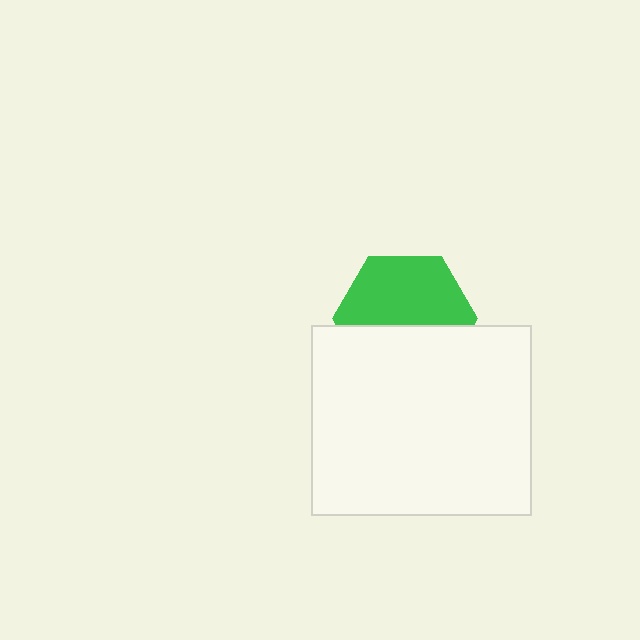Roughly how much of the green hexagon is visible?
About half of it is visible (roughly 57%).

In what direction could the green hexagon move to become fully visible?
The green hexagon could move up. That would shift it out from behind the white rectangle entirely.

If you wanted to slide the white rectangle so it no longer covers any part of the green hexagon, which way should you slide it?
Slide it down — that is the most direct way to separate the two shapes.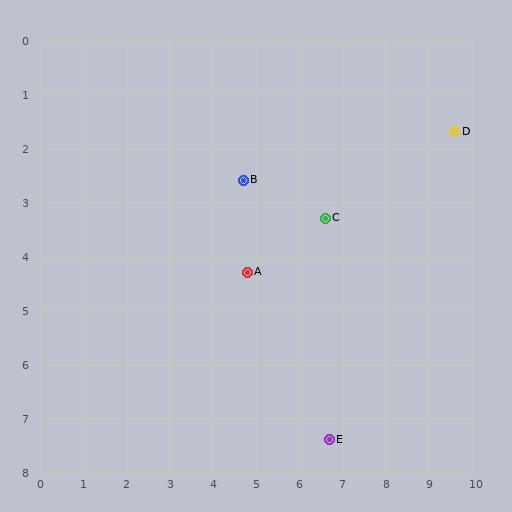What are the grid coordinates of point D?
Point D is at approximately (9.6, 1.7).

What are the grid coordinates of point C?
Point C is at approximately (6.6, 3.3).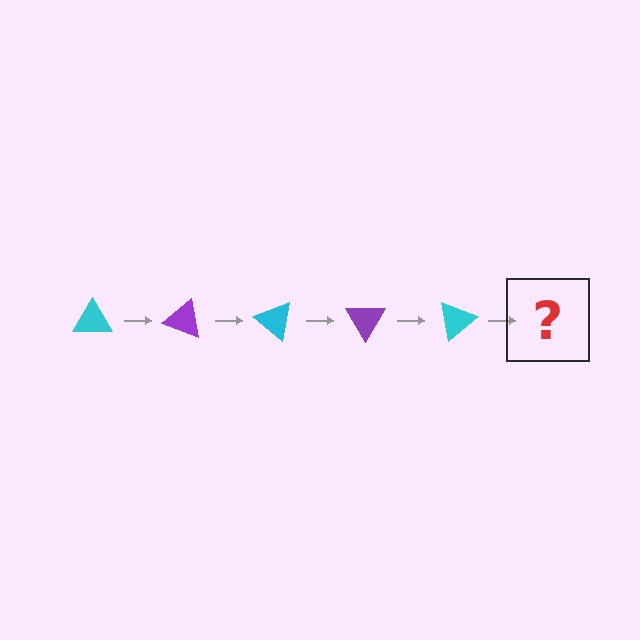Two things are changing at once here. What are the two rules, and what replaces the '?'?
The two rules are that it rotates 20 degrees each step and the color cycles through cyan and purple. The '?' should be a purple triangle, rotated 100 degrees from the start.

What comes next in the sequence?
The next element should be a purple triangle, rotated 100 degrees from the start.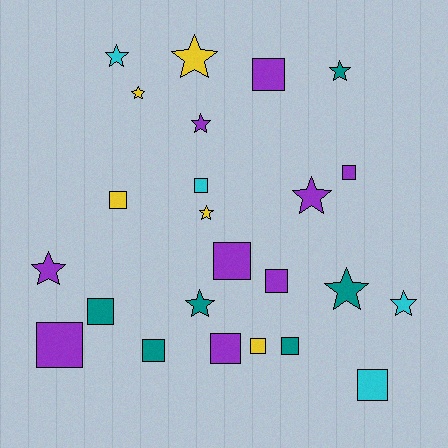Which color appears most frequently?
Purple, with 9 objects.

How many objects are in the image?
There are 24 objects.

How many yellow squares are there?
There are 2 yellow squares.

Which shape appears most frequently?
Square, with 13 objects.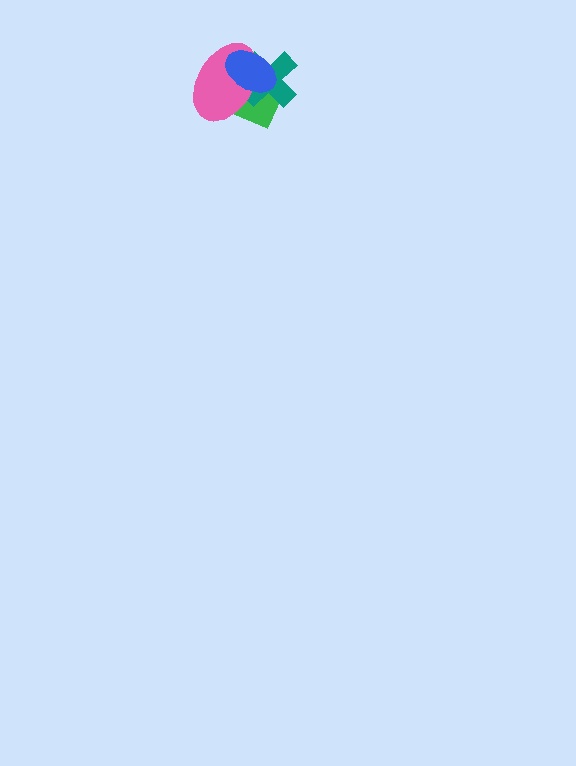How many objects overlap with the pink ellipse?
3 objects overlap with the pink ellipse.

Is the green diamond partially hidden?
Yes, it is partially covered by another shape.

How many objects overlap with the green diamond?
3 objects overlap with the green diamond.